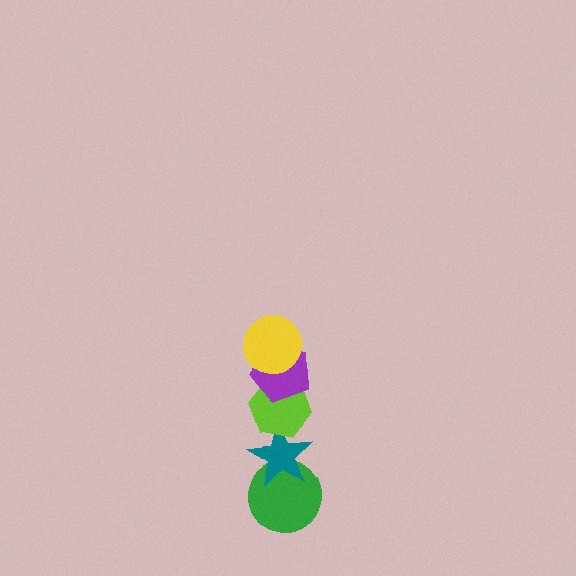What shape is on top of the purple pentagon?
The yellow circle is on top of the purple pentagon.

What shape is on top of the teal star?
The lime hexagon is on top of the teal star.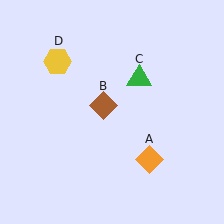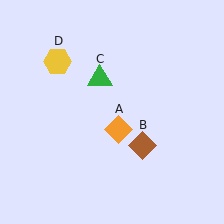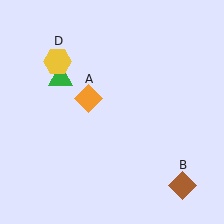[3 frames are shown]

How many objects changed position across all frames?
3 objects changed position: orange diamond (object A), brown diamond (object B), green triangle (object C).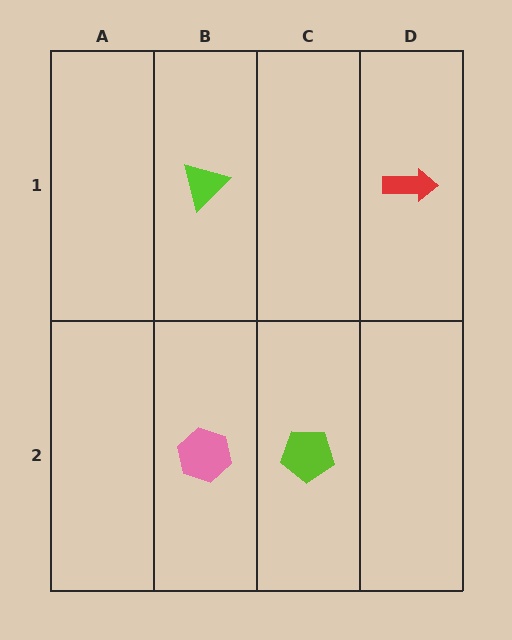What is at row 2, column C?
A lime pentagon.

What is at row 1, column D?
A red arrow.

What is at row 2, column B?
A pink hexagon.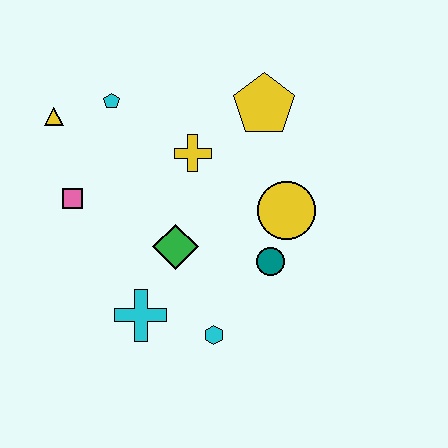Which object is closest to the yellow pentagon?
The yellow cross is closest to the yellow pentagon.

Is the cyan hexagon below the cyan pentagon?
Yes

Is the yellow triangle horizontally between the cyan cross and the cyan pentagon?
No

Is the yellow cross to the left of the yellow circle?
Yes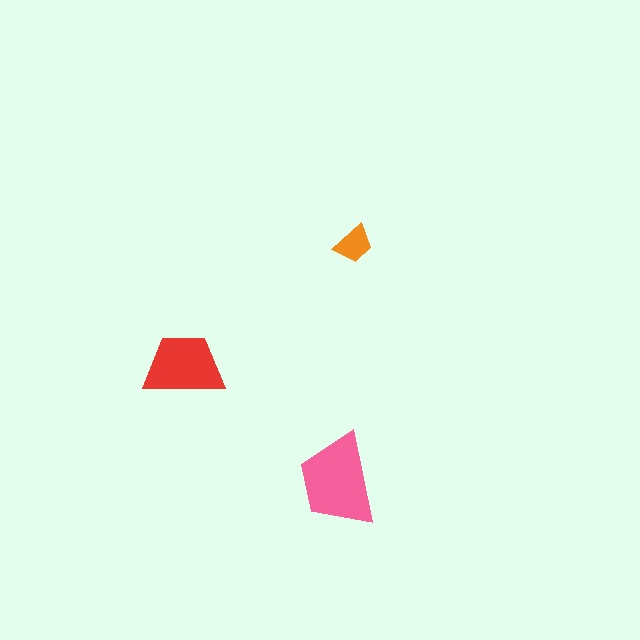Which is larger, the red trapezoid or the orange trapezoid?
The red one.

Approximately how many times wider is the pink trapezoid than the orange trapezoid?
About 2.5 times wider.